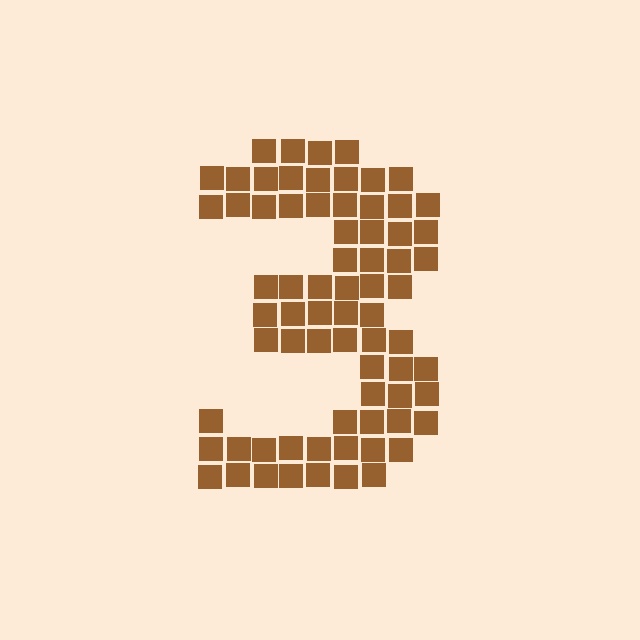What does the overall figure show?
The overall figure shows the digit 3.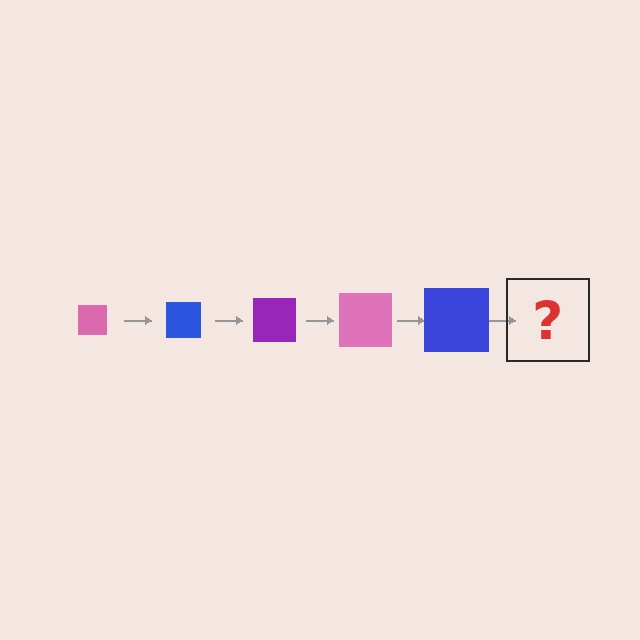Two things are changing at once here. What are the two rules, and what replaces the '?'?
The two rules are that the square grows larger each step and the color cycles through pink, blue, and purple. The '?' should be a purple square, larger than the previous one.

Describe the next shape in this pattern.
It should be a purple square, larger than the previous one.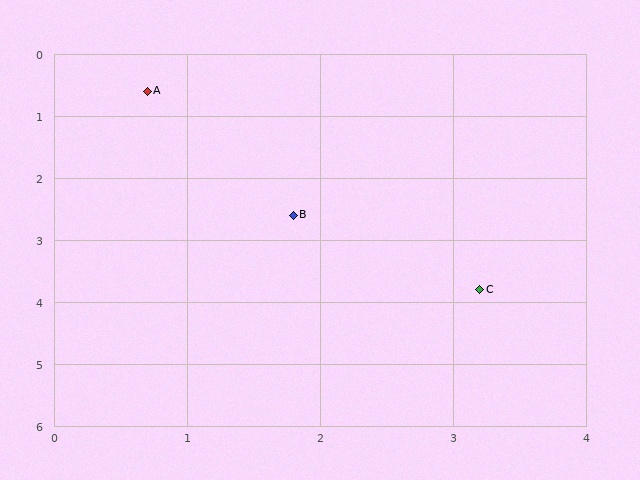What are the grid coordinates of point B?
Point B is at approximately (1.8, 2.6).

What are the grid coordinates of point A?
Point A is at approximately (0.7, 0.6).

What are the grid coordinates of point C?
Point C is at approximately (3.2, 3.8).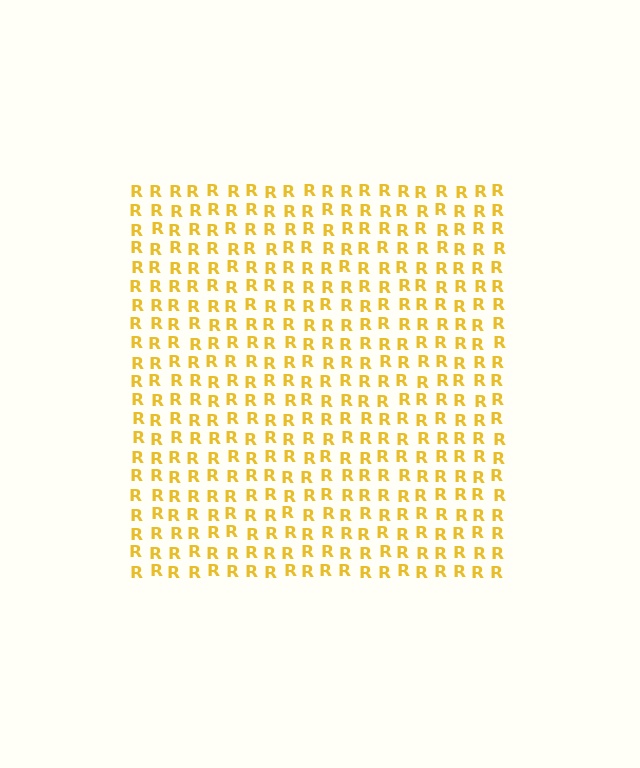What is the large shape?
The large shape is a square.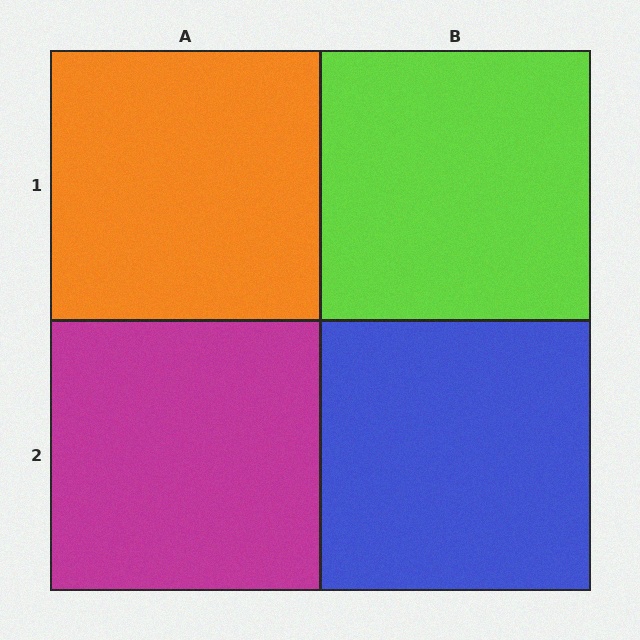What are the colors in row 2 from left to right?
Magenta, blue.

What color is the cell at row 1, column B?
Lime.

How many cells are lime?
1 cell is lime.